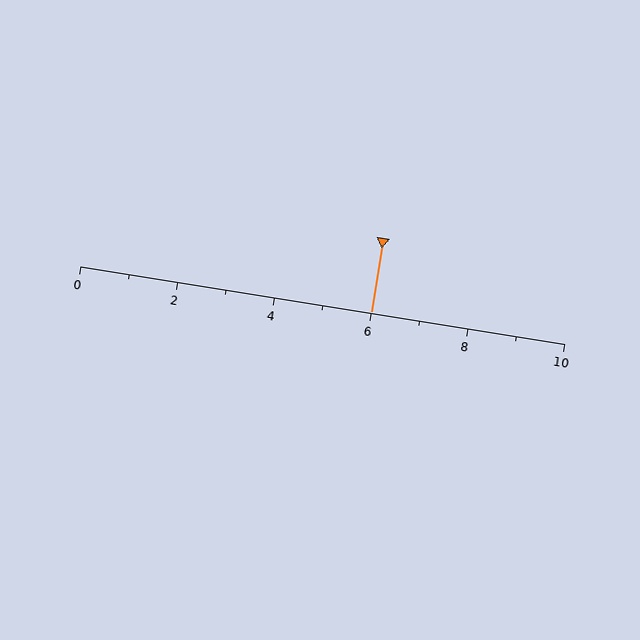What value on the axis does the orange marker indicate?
The marker indicates approximately 6.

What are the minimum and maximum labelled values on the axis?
The axis runs from 0 to 10.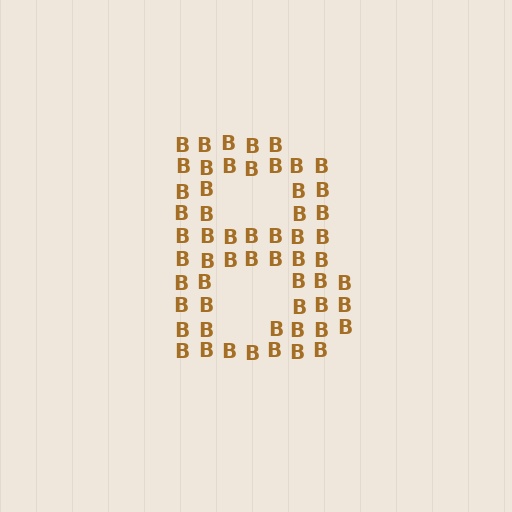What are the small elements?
The small elements are letter B's.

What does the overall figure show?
The overall figure shows the letter B.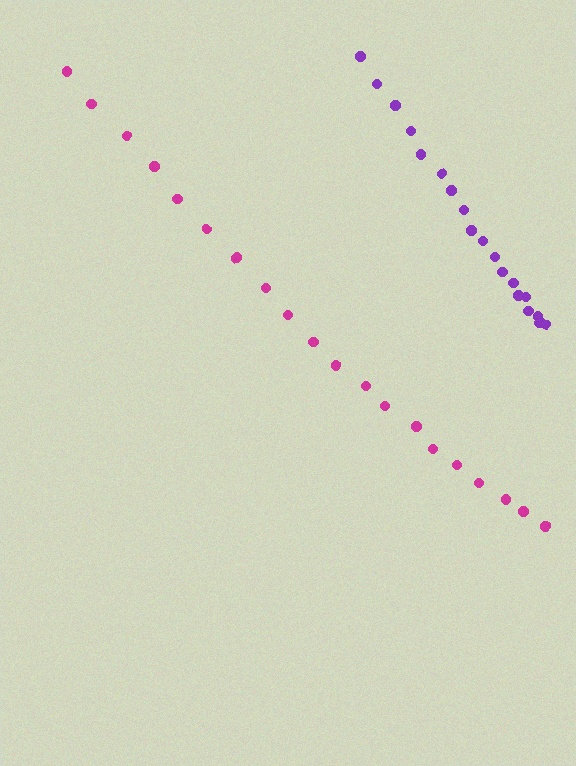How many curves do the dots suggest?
There are 2 distinct paths.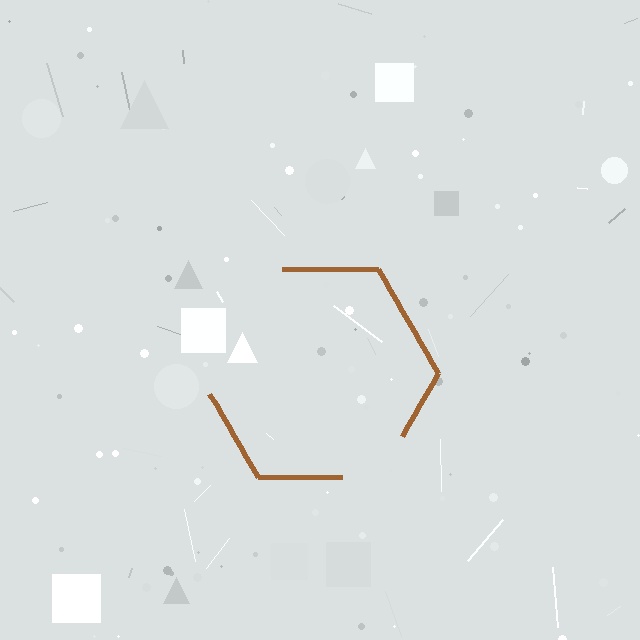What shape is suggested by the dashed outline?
The dashed outline suggests a hexagon.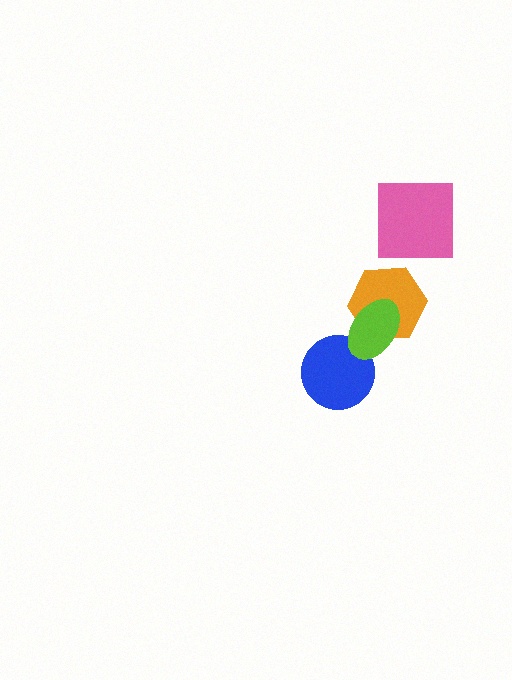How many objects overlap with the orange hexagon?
1 object overlaps with the orange hexagon.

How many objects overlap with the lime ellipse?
2 objects overlap with the lime ellipse.